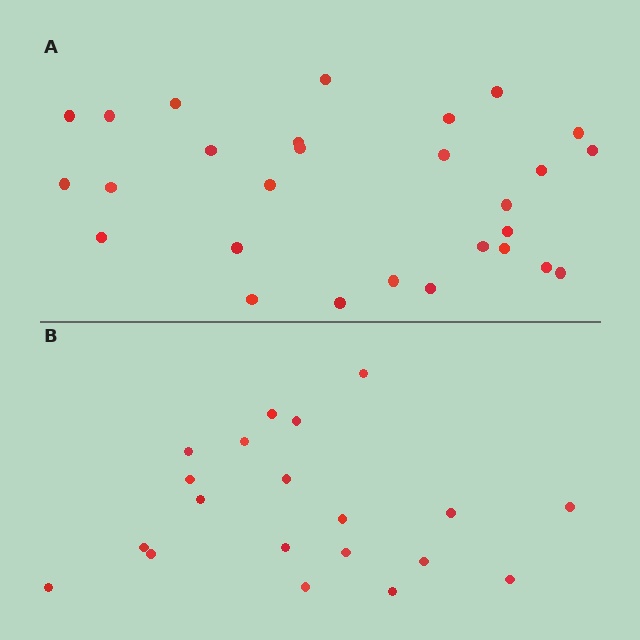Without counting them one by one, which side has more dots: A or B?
Region A (the top region) has more dots.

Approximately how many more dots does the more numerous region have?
Region A has roughly 8 or so more dots than region B.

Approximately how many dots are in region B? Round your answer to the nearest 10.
About 20 dots.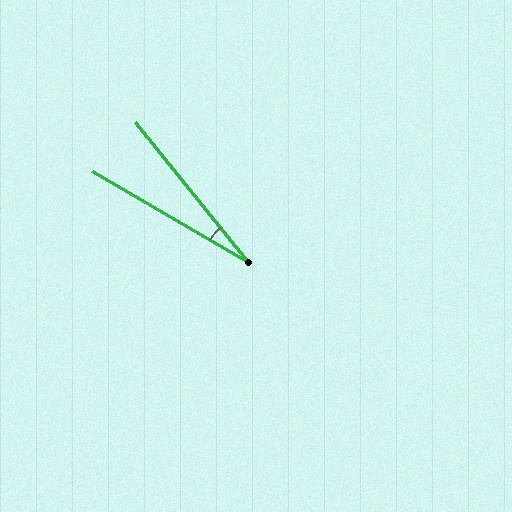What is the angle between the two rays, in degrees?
Approximately 21 degrees.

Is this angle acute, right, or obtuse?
It is acute.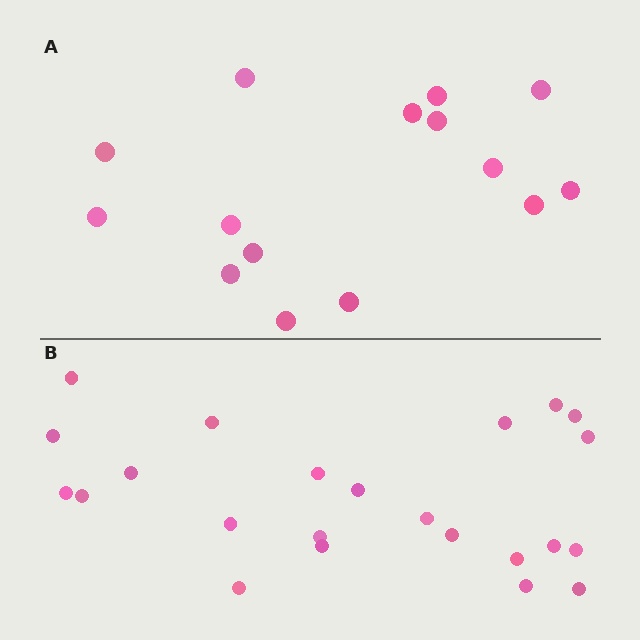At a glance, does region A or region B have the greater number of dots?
Region B (the bottom region) has more dots.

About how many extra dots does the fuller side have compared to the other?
Region B has roughly 8 or so more dots than region A.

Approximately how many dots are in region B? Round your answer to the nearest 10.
About 20 dots. (The exact count is 23, which rounds to 20.)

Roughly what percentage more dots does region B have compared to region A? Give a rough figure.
About 55% more.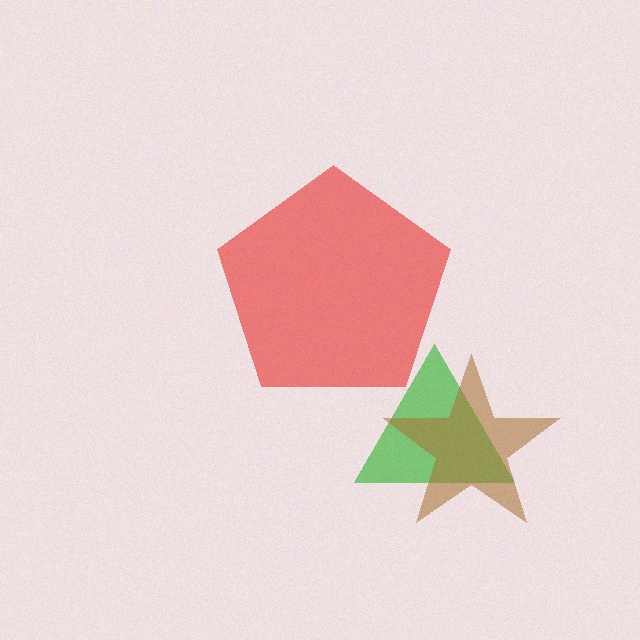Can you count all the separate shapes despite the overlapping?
Yes, there are 3 separate shapes.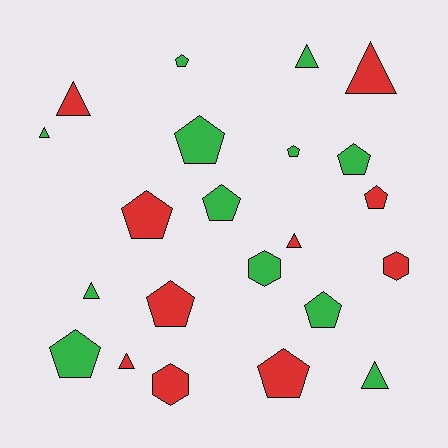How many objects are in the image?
There are 22 objects.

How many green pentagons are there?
There are 7 green pentagons.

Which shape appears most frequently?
Pentagon, with 11 objects.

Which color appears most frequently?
Green, with 12 objects.